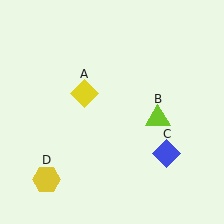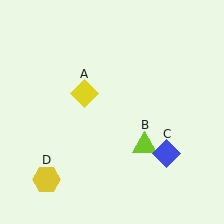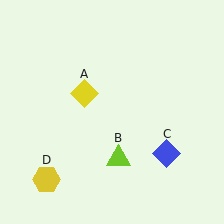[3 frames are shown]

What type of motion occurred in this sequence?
The lime triangle (object B) rotated clockwise around the center of the scene.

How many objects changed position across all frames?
1 object changed position: lime triangle (object B).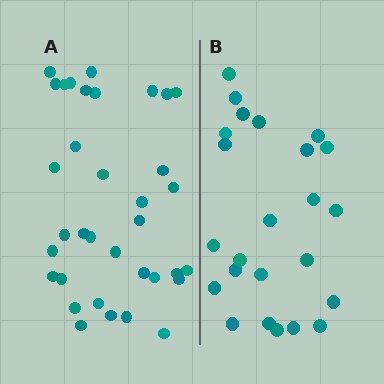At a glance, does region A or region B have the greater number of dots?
Region A (the left region) has more dots.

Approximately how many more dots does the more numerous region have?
Region A has roughly 12 or so more dots than region B.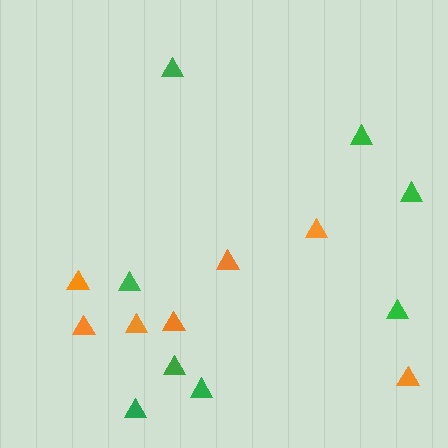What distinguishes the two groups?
There are 2 groups: one group of orange triangles (7) and one group of green triangles (8).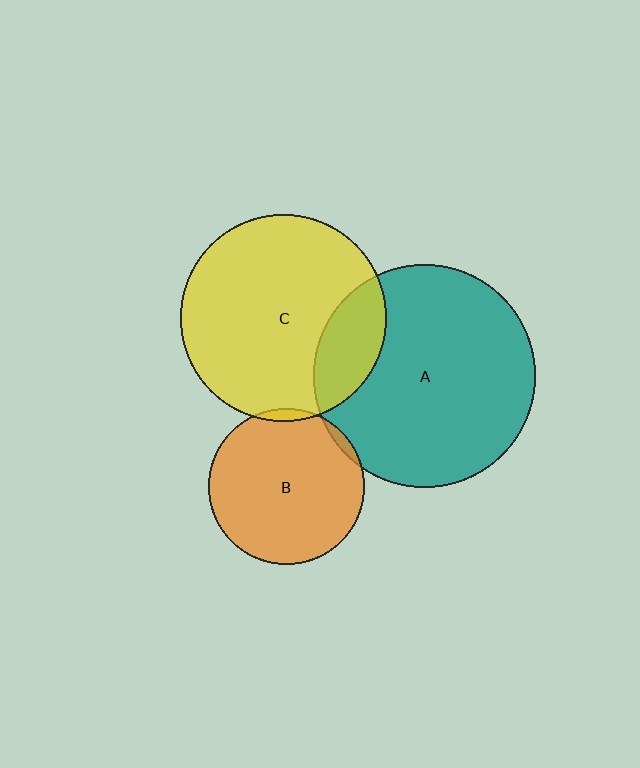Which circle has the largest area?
Circle A (teal).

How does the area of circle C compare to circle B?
Approximately 1.8 times.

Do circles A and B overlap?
Yes.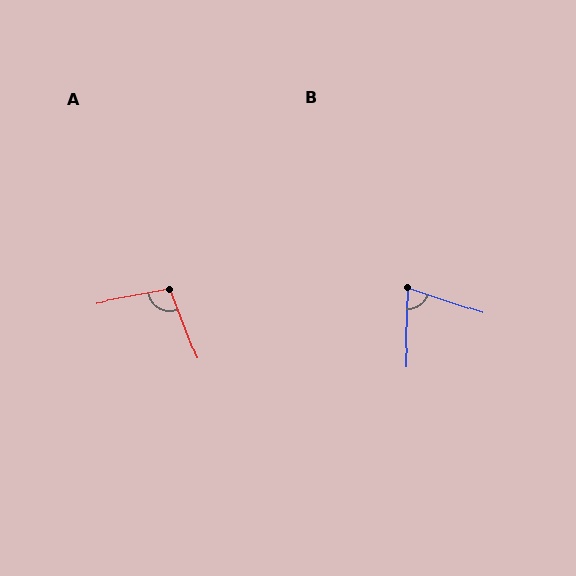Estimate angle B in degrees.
Approximately 73 degrees.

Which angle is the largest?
A, at approximately 101 degrees.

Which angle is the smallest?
B, at approximately 73 degrees.